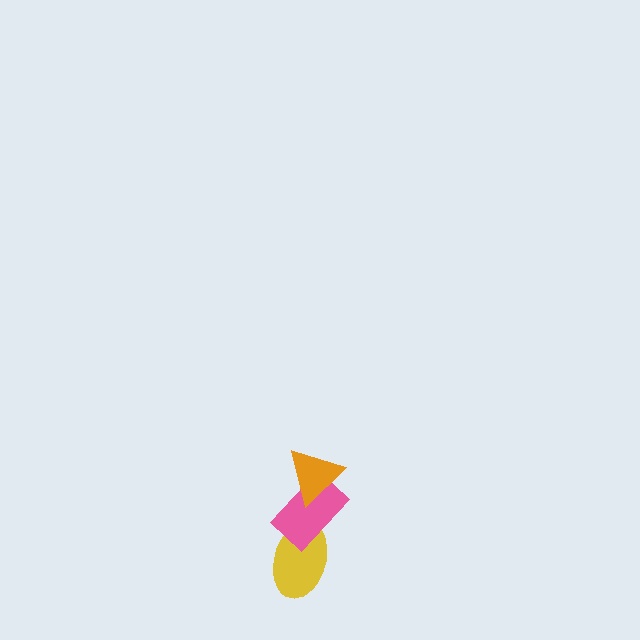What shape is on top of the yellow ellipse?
The pink rectangle is on top of the yellow ellipse.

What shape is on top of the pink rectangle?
The orange triangle is on top of the pink rectangle.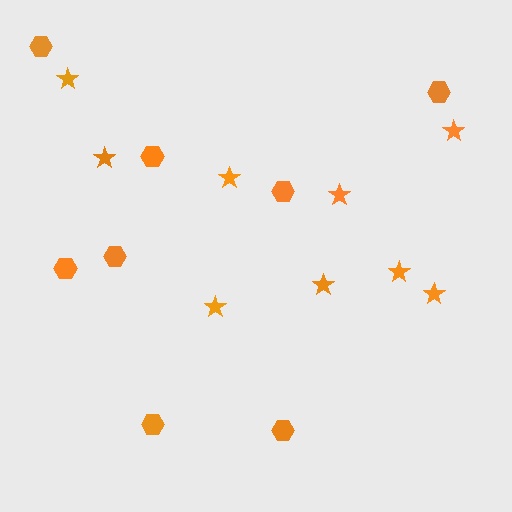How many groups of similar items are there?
There are 2 groups: one group of hexagons (8) and one group of stars (9).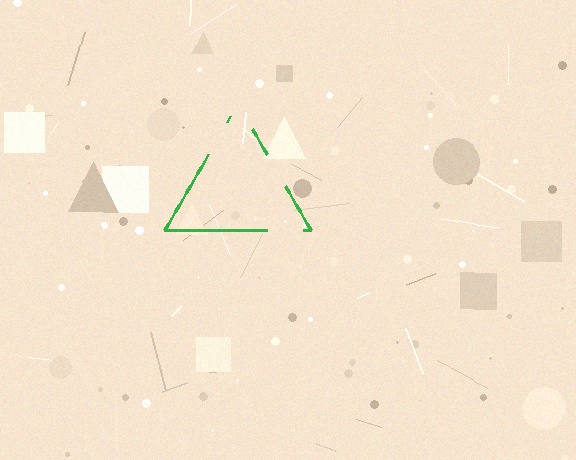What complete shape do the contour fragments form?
The contour fragments form a triangle.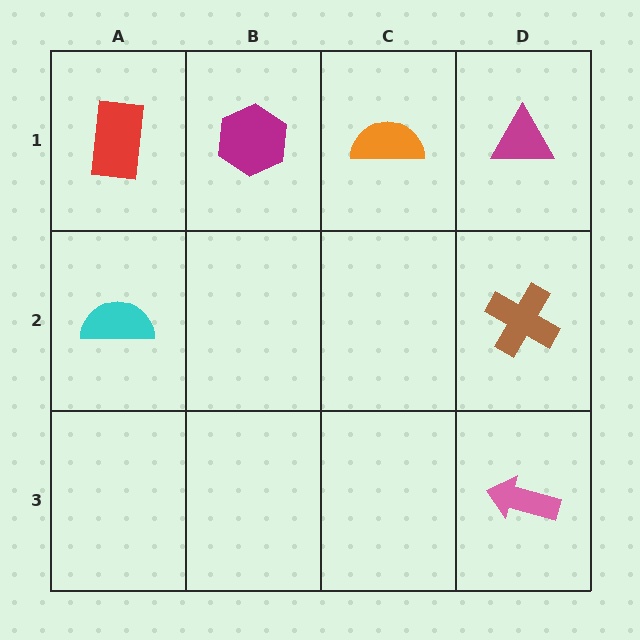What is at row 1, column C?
An orange semicircle.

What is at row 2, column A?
A cyan semicircle.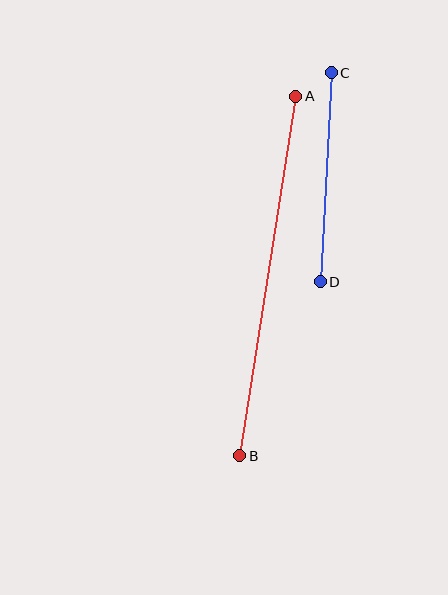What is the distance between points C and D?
The distance is approximately 209 pixels.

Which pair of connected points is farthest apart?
Points A and B are farthest apart.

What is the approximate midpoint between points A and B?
The midpoint is at approximately (268, 276) pixels.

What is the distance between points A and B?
The distance is approximately 364 pixels.